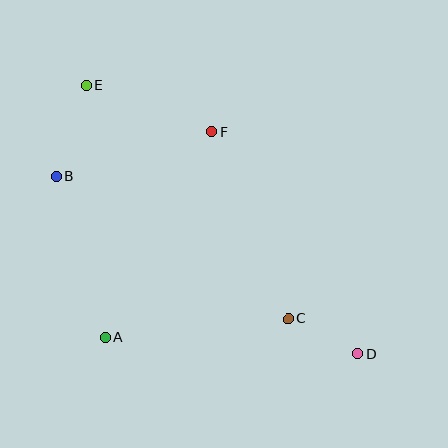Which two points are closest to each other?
Points C and D are closest to each other.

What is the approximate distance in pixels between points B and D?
The distance between B and D is approximately 350 pixels.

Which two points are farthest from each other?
Points D and E are farthest from each other.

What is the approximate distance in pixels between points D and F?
The distance between D and F is approximately 265 pixels.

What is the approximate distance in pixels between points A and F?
The distance between A and F is approximately 231 pixels.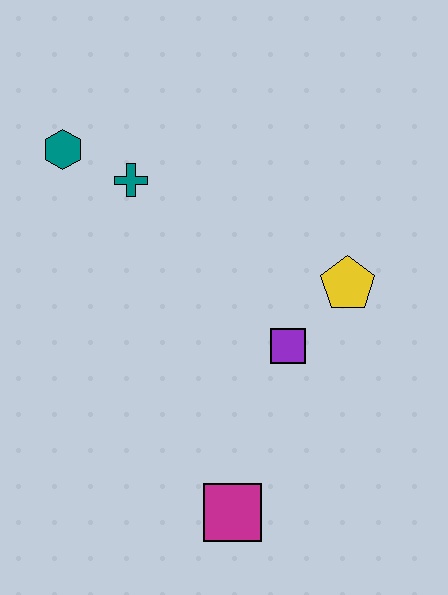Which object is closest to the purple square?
The yellow pentagon is closest to the purple square.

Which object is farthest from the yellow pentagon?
The teal hexagon is farthest from the yellow pentagon.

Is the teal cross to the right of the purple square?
No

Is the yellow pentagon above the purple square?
Yes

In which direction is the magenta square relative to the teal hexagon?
The magenta square is below the teal hexagon.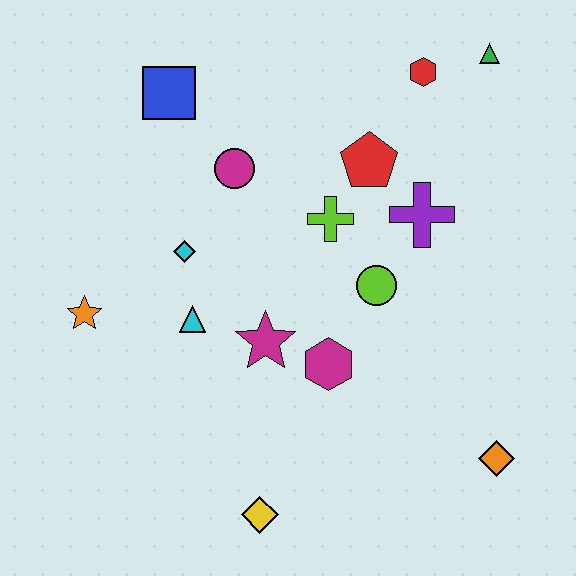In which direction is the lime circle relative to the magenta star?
The lime circle is to the right of the magenta star.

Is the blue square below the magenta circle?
No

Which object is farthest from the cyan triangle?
The green triangle is farthest from the cyan triangle.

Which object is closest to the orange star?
The cyan triangle is closest to the orange star.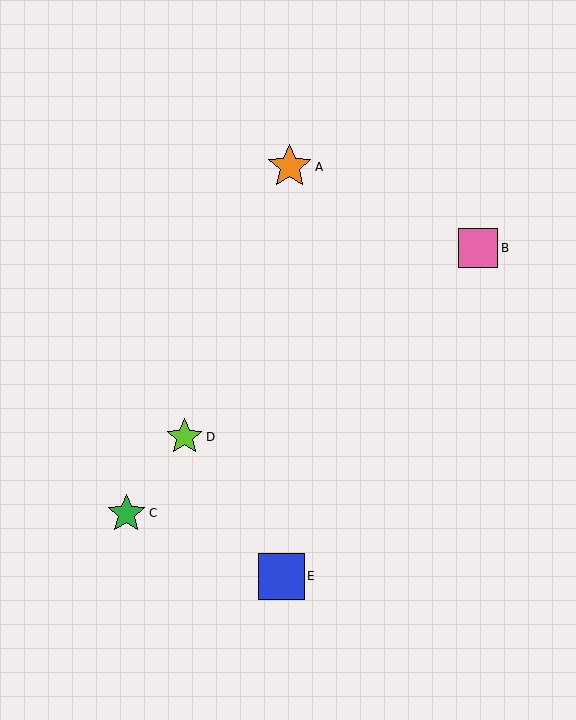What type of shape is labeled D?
Shape D is a lime star.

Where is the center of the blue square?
The center of the blue square is at (281, 576).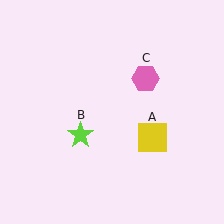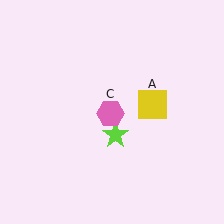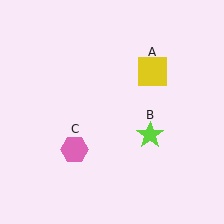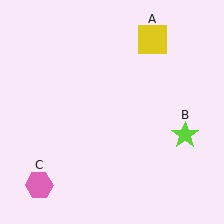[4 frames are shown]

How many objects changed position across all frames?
3 objects changed position: yellow square (object A), lime star (object B), pink hexagon (object C).